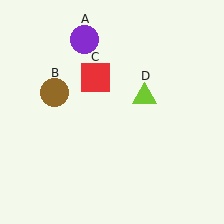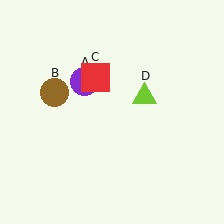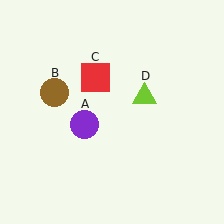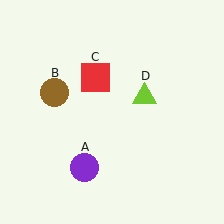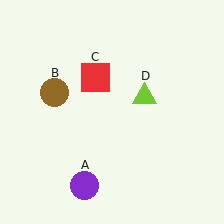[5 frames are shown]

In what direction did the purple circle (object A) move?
The purple circle (object A) moved down.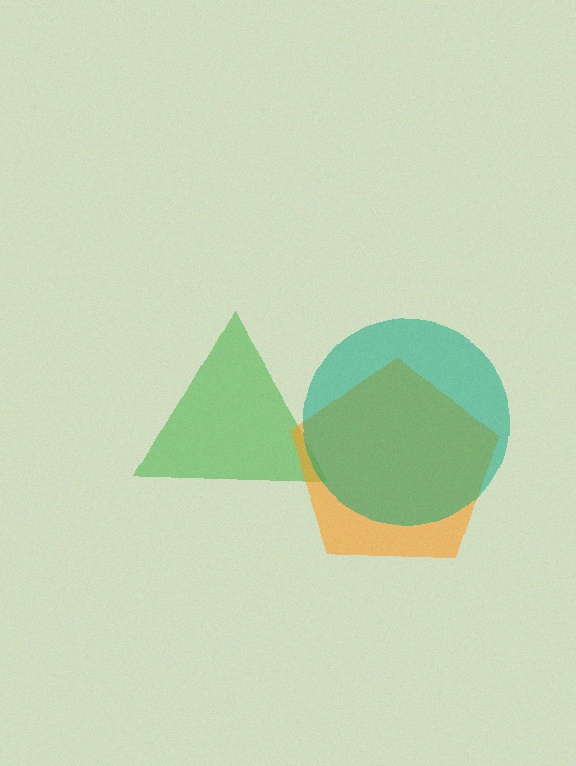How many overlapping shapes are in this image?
There are 3 overlapping shapes in the image.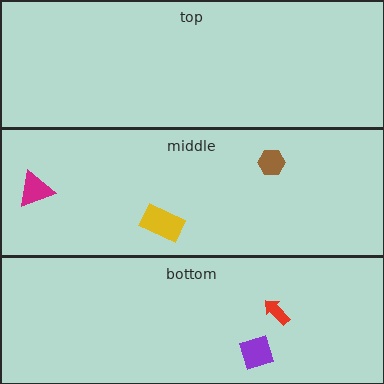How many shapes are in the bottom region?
2.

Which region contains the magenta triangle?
The middle region.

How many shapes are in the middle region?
3.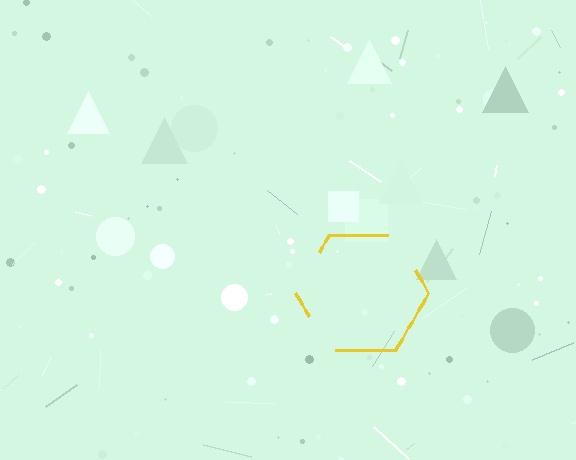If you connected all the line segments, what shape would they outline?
They would outline a hexagon.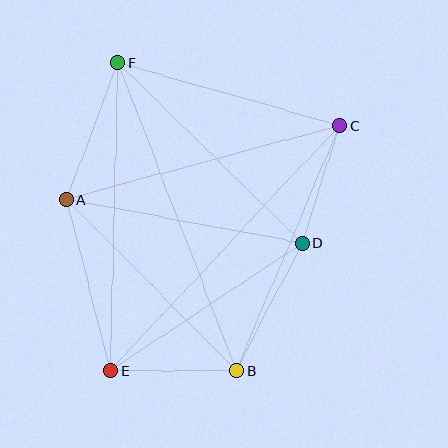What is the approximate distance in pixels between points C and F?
The distance between C and F is approximately 230 pixels.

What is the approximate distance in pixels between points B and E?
The distance between B and E is approximately 126 pixels.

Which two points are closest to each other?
Points C and D are closest to each other.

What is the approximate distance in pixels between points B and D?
The distance between B and D is approximately 144 pixels.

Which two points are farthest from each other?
Points C and E are farthest from each other.